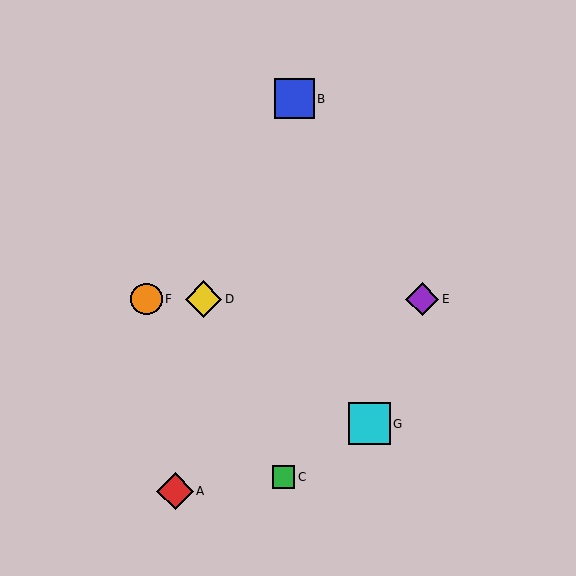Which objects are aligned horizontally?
Objects D, E, F are aligned horizontally.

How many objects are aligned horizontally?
3 objects (D, E, F) are aligned horizontally.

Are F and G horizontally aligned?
No, F is at y≈299 and G is at y≈424.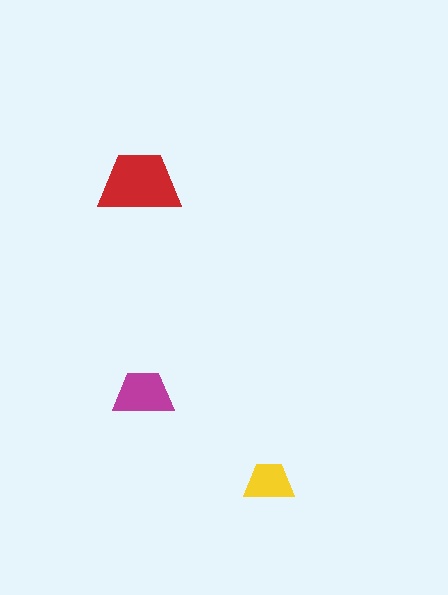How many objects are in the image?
There are 3 objects in the image.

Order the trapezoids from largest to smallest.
the red one, the magenta one, the yellow one.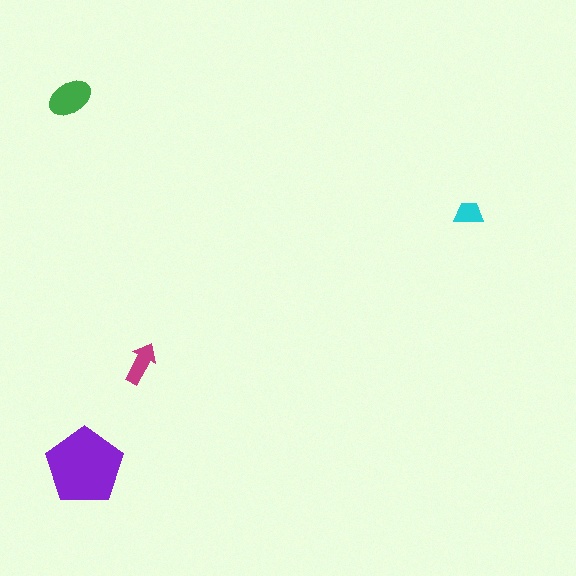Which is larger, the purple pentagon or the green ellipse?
The purple pentagon.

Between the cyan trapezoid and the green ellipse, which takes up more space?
The green ellipse.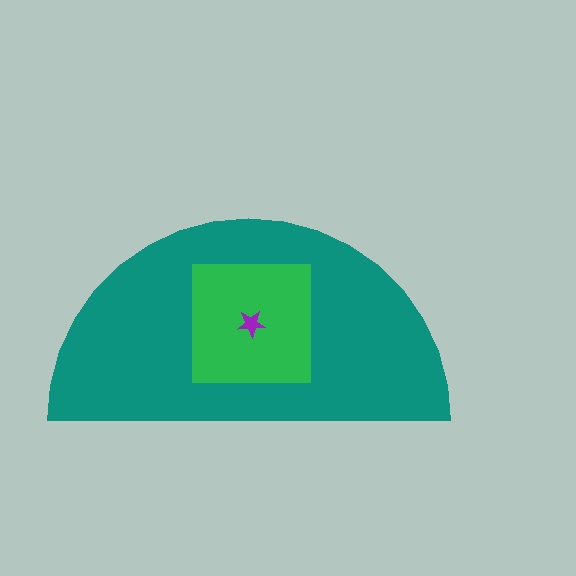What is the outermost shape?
The teal semicircle.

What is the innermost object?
The purple star.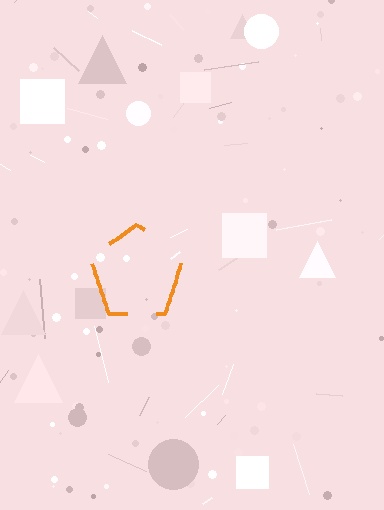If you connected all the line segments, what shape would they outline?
They would outline a pentagon.